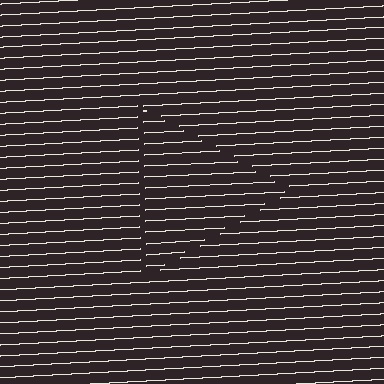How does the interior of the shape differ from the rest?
The interior of the shape contains the same grating, shifted by half a period — the contour is defined by the phase discontinuity where line-ends from the inner and outer gratings abut.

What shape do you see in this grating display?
An illusory triangle. The interior of the shape contains the same grating, shifted by half a period — the contour is defined by the phase discontinuity where line-ends from the inner and outer gratings abut.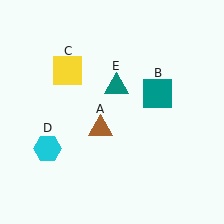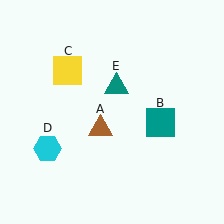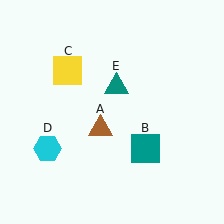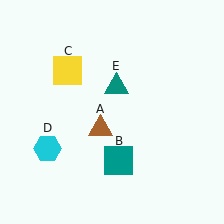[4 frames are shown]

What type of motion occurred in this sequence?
The teal square (object B) rotated clockwise around the center of the scene.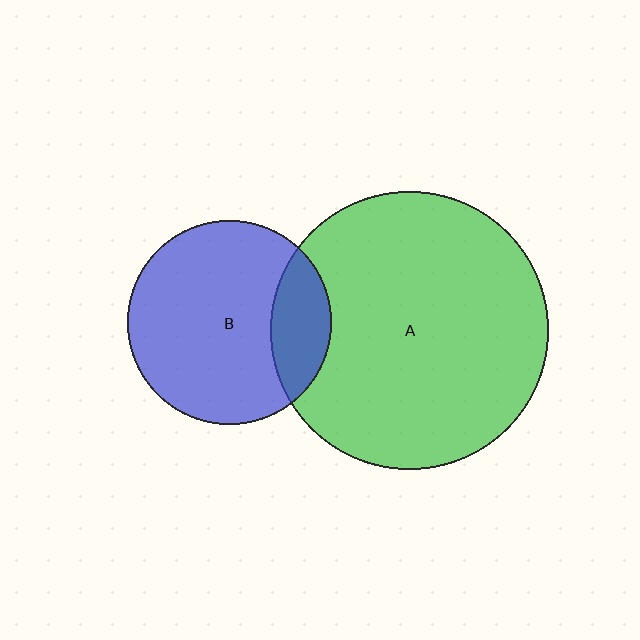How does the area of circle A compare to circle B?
Approximately 1.9 times.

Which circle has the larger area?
Circle A (green).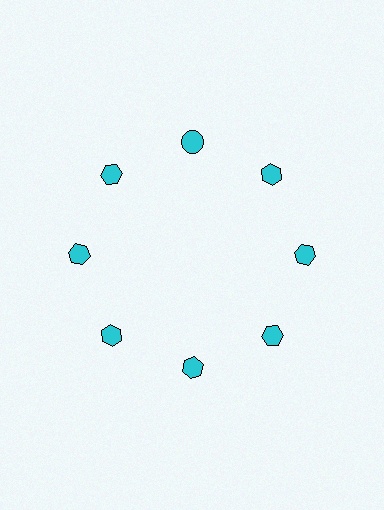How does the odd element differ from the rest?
It has a different shape: circle instead of hexagon.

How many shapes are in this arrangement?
There are 8 shapes arranged in a ring pattern.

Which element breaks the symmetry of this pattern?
The cyan circle at roughly the 12 o'clock position breaks the symmetry. All other shapes are cyan hexagons.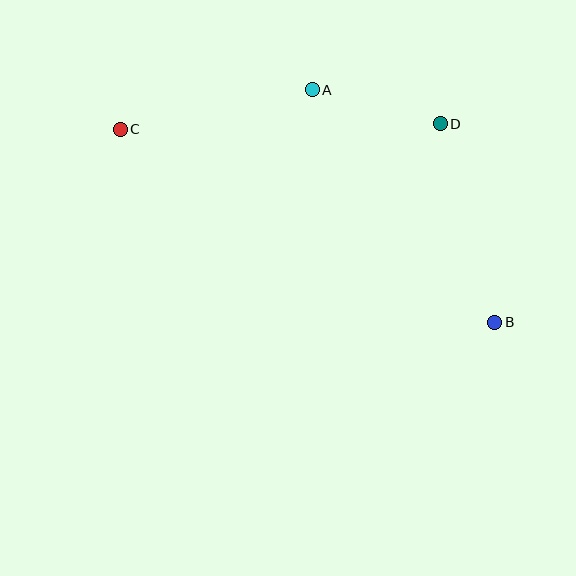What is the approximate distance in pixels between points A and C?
The distance between A and C is approximately 196 pixels.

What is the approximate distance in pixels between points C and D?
The distance between C and D is approximately 320 pixels.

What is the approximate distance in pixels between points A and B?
The distance between A and B is approximately 296 pixels.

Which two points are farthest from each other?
Points B and C are farthest from each other.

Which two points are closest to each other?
Points A and D are closest to each other.